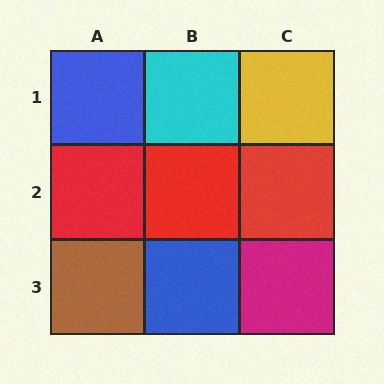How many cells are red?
3 cells are red.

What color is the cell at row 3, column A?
Brown.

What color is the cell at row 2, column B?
Red.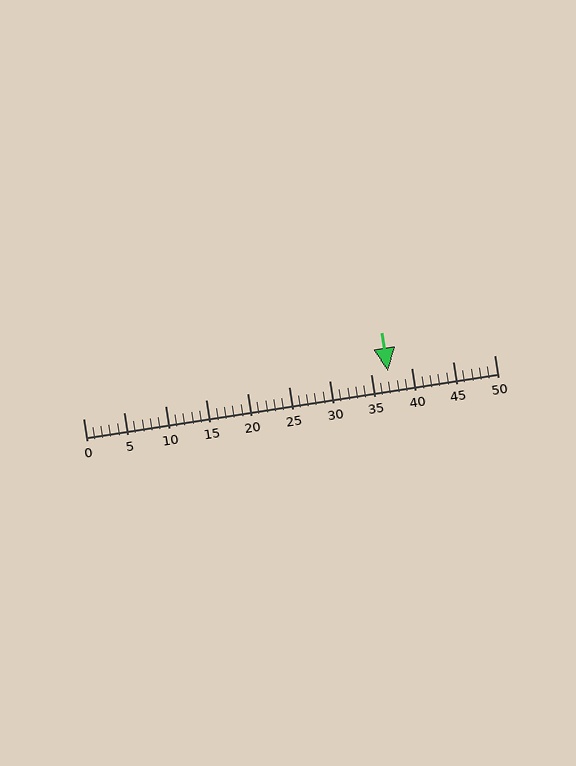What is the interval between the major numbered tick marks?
The major tick marks are spaced 5 units apart.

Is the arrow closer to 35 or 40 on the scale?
The arrow is closer to 35.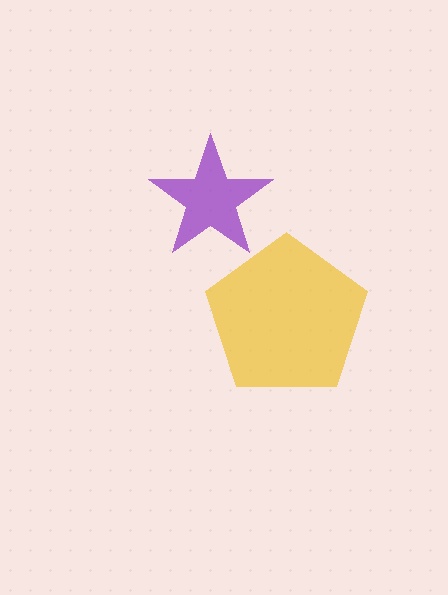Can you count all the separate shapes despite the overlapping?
Yes, there are 2 separate shapes.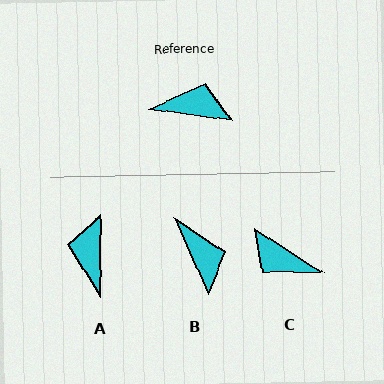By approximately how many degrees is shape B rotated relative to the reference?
Approximately 58 degrees clockwise.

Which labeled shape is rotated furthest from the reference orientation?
C, about 155 degrees away.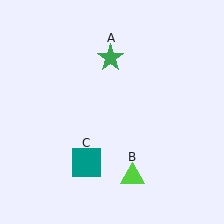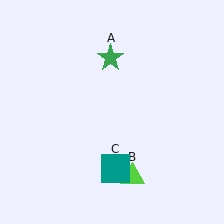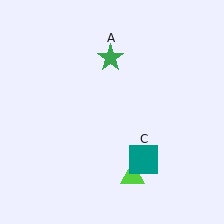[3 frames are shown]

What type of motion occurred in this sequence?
The teal square (object C) rotated counterclockwise around the center of the scene.